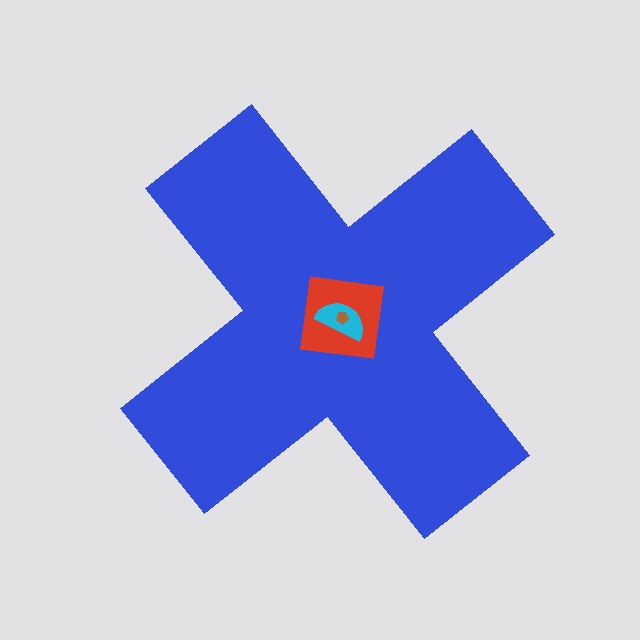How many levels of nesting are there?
4.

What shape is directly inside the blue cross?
The red square.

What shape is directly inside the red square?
The cyan semicircle.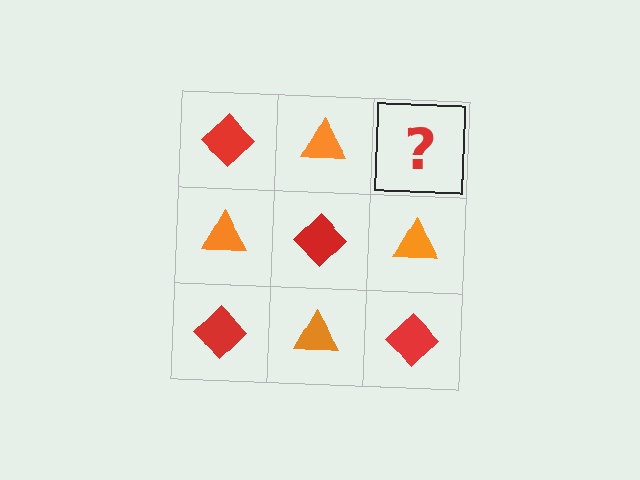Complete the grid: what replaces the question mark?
The question mark should be replaced with a red diamond.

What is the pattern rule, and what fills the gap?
The rule is that it alternates red diamond and orange triangle in a checkerboard pattern. The gap should be filled with a red diamond.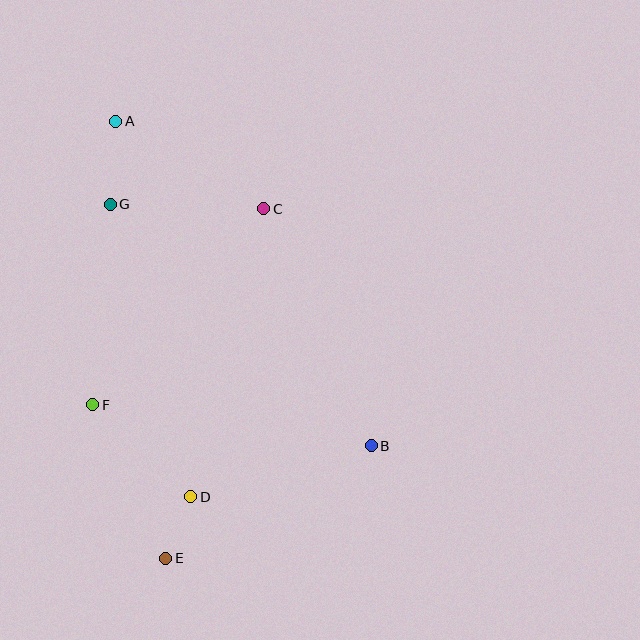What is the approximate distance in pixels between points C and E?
The distance between C and E is approximately 363 pixels.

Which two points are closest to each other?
Points D and E are closest to each other.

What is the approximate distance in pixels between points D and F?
The distance between D and F is approximately 134 pixels.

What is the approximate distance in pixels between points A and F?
The distance between A and F is approximately 284 pixels.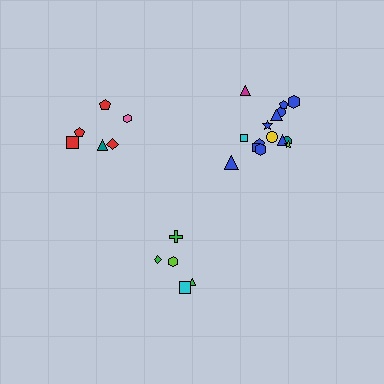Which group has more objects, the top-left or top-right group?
The top-right group.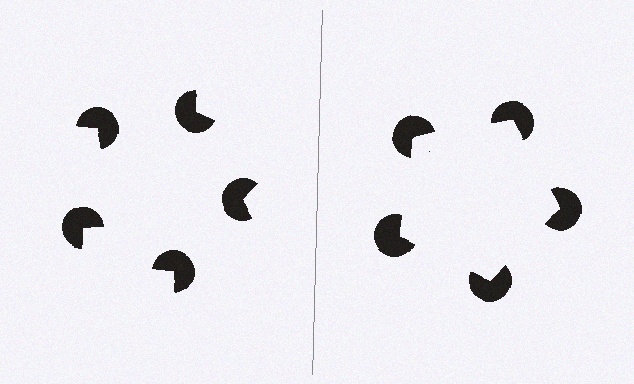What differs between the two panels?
The pac-man discs are positioned identically on both sides; only the wedge orientations differ. On the right they align to a pentagon; on the left they are misaligned.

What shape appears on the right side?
An illusory pentagon.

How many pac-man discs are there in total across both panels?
10 — 5 on each side.